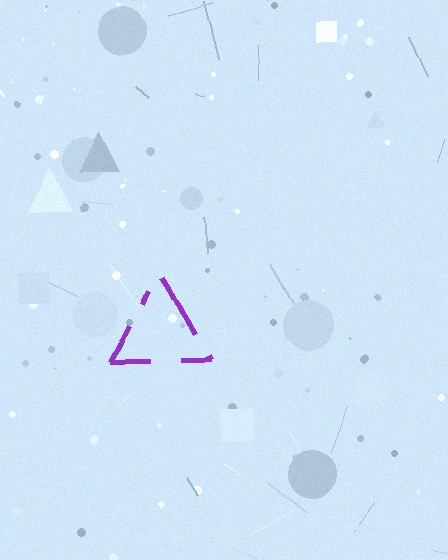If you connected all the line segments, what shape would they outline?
They would outline a triangle.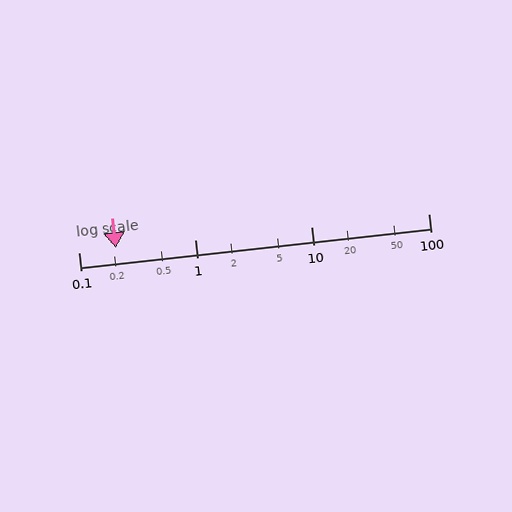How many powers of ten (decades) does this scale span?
The scale spans 3 decades, from 0.1 to 100.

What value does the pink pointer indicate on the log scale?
The pointer indicates approximately 0.21.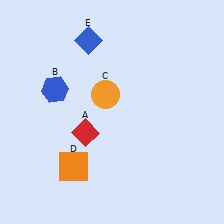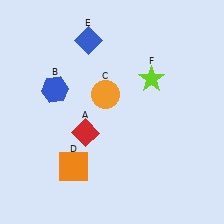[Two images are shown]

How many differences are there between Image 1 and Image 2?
There is 1 difference between the two images.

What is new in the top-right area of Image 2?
A lime star (F) was added in the top-right area of Image 2.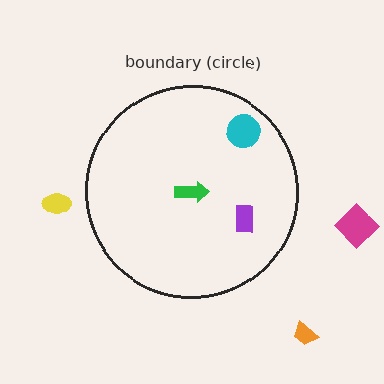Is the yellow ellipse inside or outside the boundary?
Outside.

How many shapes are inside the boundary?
3 inside, 3 outside.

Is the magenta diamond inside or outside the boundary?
Outside.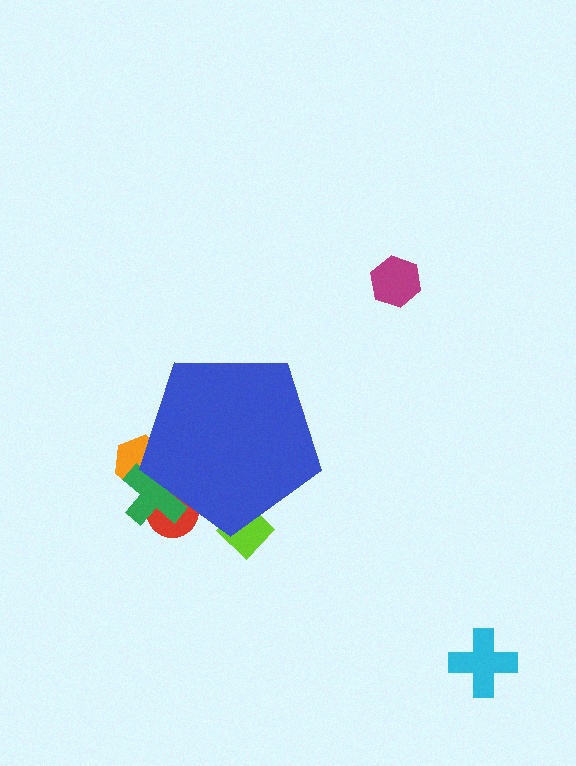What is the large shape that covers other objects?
A blue pentagon.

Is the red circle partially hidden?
Yes, the red circle is partially hidden behind the blue pentagon.